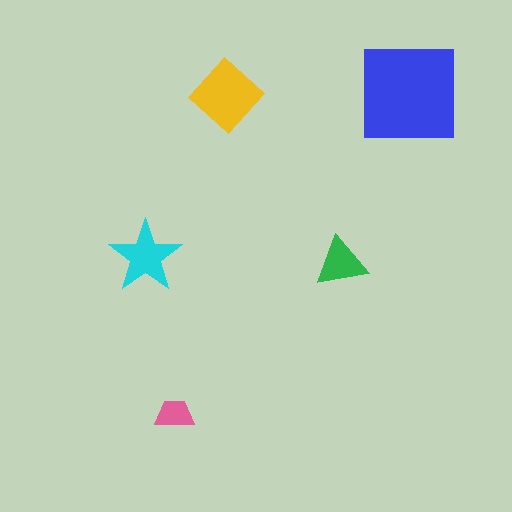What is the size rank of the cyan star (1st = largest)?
3rd.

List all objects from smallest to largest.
The pink trapezoid, the green triangle, the cyan star, the yellow diamond, the blue square.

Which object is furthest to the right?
The blue square is rightmost.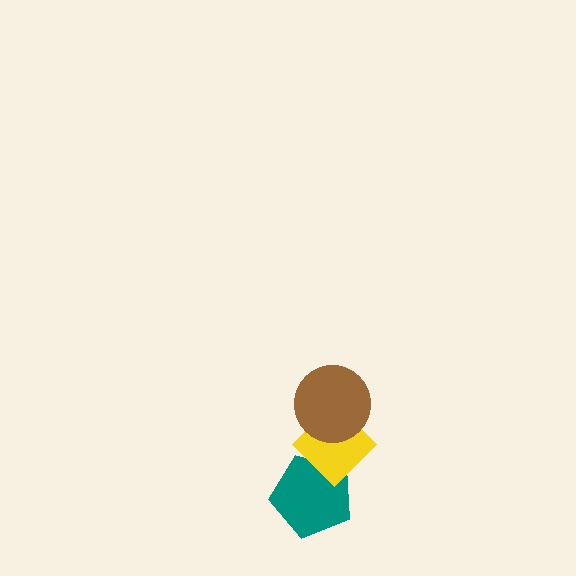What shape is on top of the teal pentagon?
The yellow diamond is on top of the teal pentagon.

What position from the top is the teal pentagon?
The teal pentagon is 3rd from the top.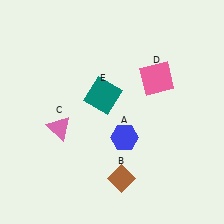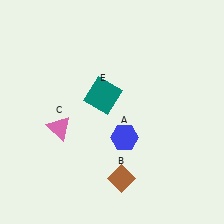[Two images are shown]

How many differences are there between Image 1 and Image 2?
There is 1 difference between the two images.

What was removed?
The pink square (D) was removed in Image 2.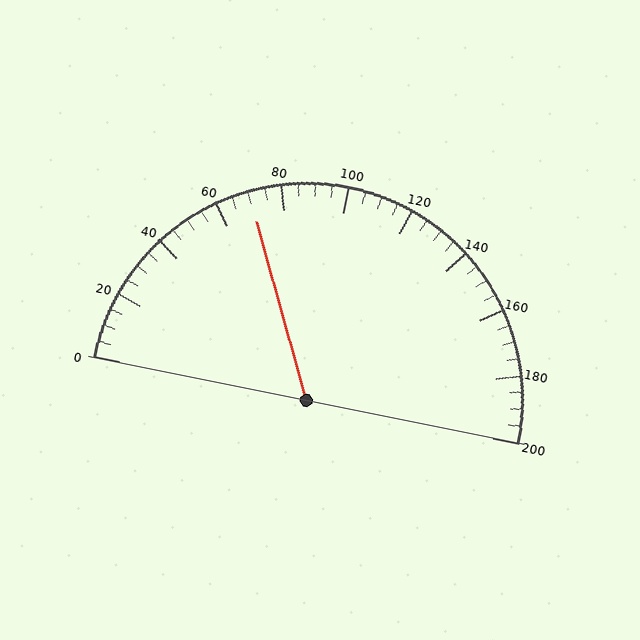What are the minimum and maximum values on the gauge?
The gauge ranges from 0 to 200.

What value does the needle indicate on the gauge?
The needle indicates approximately 70.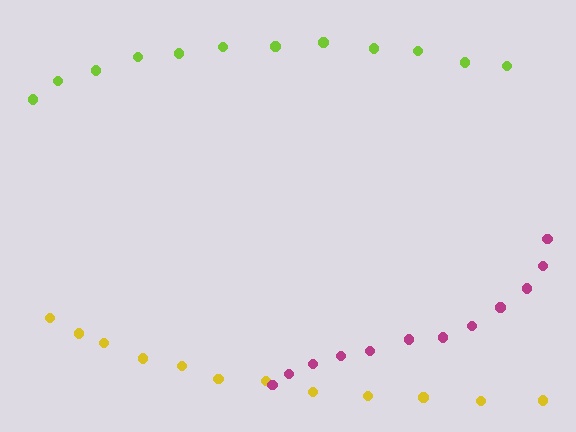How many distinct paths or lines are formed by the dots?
There are 3 distinct paths.